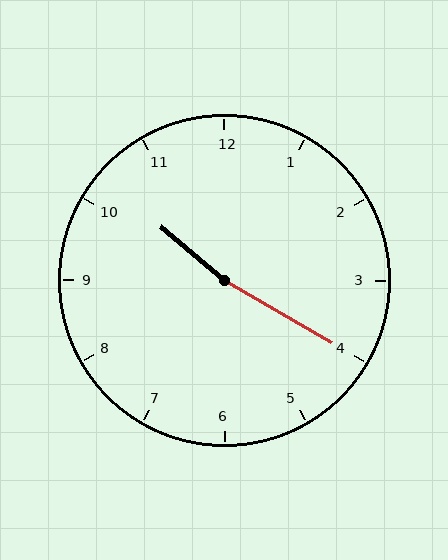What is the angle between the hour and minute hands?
Approximately 170 degrees.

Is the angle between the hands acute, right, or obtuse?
It is obtuse.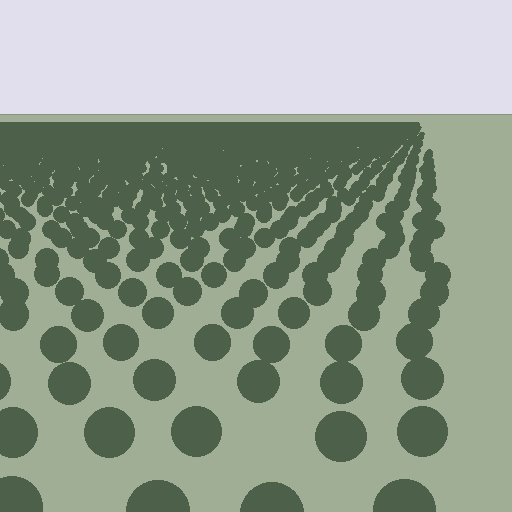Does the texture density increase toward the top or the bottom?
Density increases toward the top.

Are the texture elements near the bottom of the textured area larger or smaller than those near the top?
Larger. Near the bottom, elements are closer to the viewer and appear at a bigger on-screen size.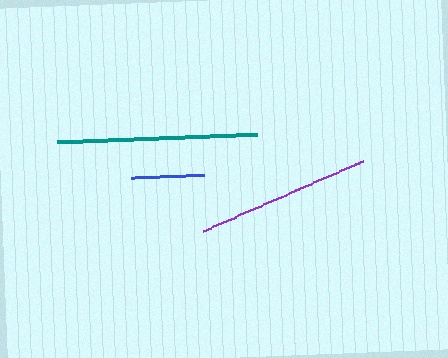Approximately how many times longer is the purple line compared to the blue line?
The purple line is approximately 2.4 times the length of the blue line.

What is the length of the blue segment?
The blue segment is approximately 73 pixels long.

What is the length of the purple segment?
The purple segment is approximately 176 pixels long.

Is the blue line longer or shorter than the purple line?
The purple line is longer than the blue line.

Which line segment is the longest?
The teal line is the longest at approximately 200 pixels.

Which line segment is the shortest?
The blue line is the shortest at approximately 73 pixels.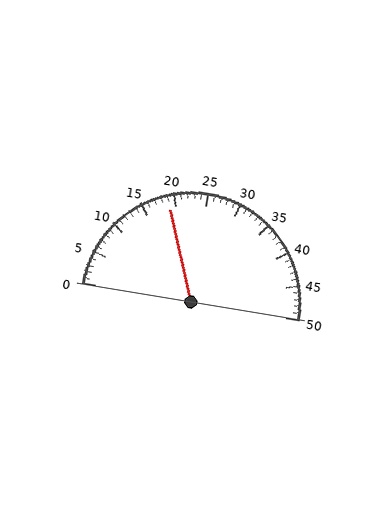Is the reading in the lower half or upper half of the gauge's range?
The reading is in the lower half of the range (0 to 50).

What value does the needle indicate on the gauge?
The needle indicates approximately 19.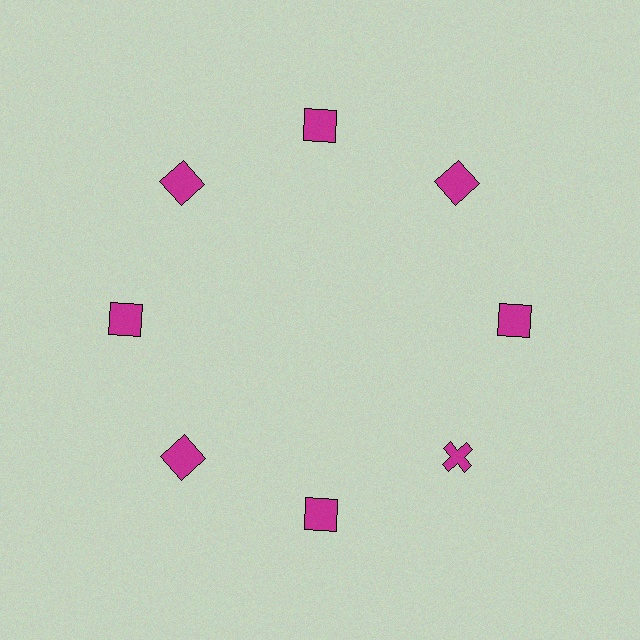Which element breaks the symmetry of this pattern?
The magenta cross at roughly the 4 o'clock position breaks the symmetry. All other shapes are magenta squares.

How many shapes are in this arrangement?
There are 8 shapes arranged in a ring pattern.